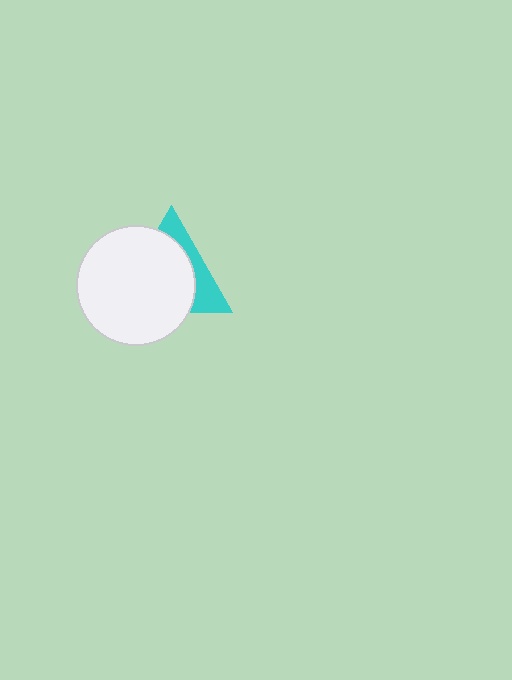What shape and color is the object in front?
The object in front is a white circle.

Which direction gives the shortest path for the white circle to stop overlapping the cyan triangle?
Moving toward the lower-left gives the shortest separation.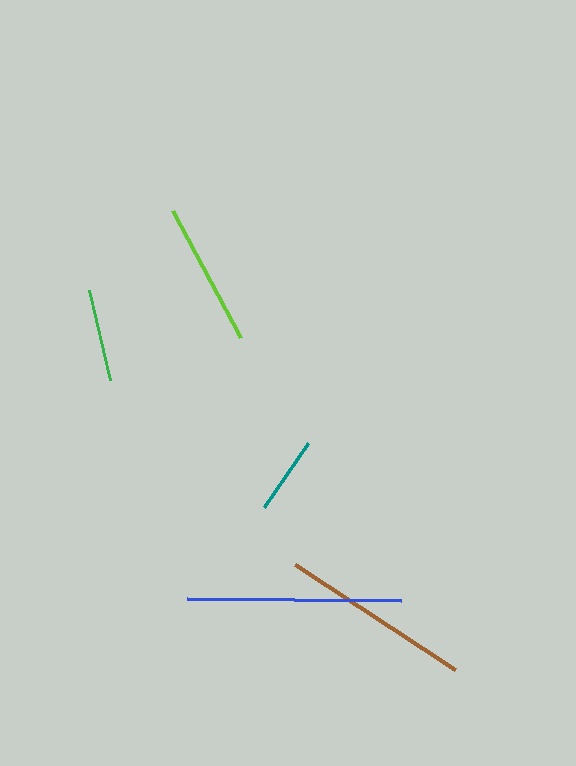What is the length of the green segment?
The green segment is approximately 92 pixels long.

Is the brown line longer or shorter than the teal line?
The brown line is longer than the teal line.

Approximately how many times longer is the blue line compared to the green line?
The blue line is approximately 2.3 times the length of the green line.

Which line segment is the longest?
The blue line is the longest at approximately 214 pixels.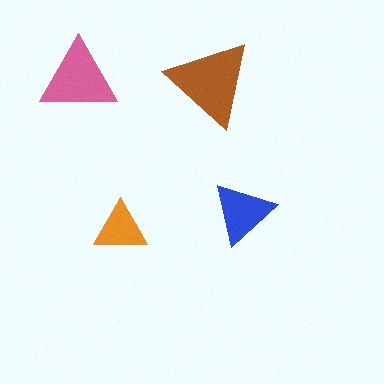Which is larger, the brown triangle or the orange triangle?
The brown one.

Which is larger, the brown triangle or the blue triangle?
The brown one.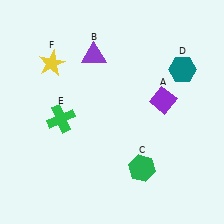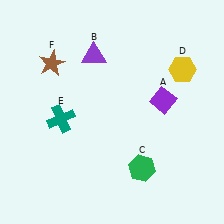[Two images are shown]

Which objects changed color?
D changed from teal to yellow. E changed from green to teal. F changed from yellow to brown.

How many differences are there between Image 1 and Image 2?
There are 3 differences between the two images.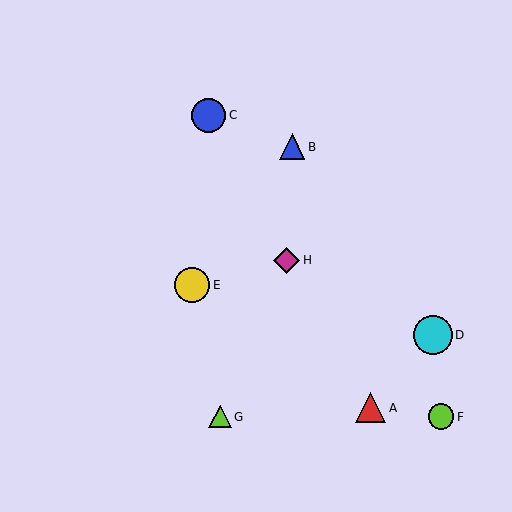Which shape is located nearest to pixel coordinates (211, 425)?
The lime triangle (labeled G) at (220, 417) is nearest to that location.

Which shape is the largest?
The cyan circle (labeled D) is the largest.